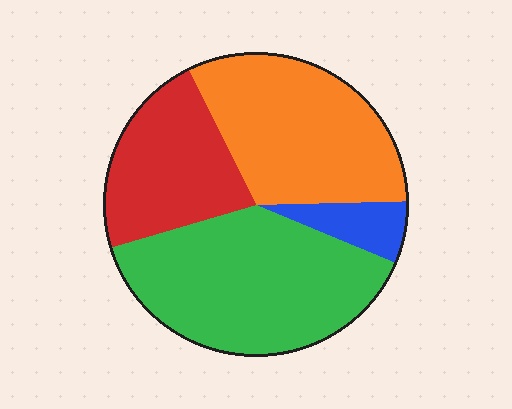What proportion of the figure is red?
Red covers around 20% of the figure.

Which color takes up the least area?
Blue, at roughly 5%.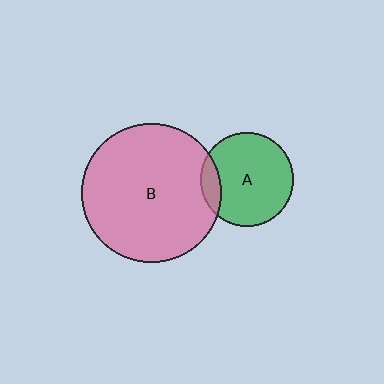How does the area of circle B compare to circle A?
Approximately 2.2 times.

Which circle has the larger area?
Circle B (pink).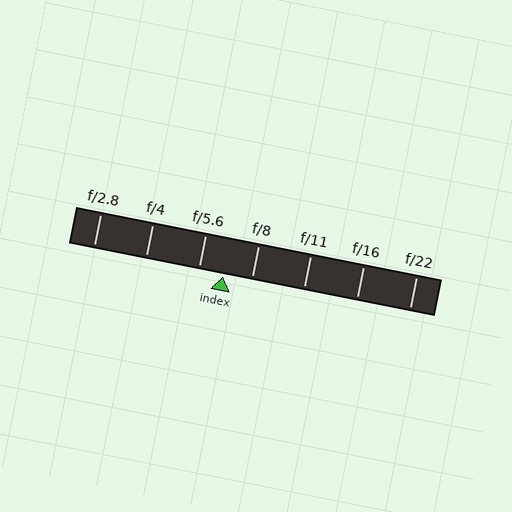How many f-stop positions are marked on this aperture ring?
There are 7 f-stop positions marked.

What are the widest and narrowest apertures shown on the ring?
The widest aperture shown is f/2.8 and the narrowest is f/22.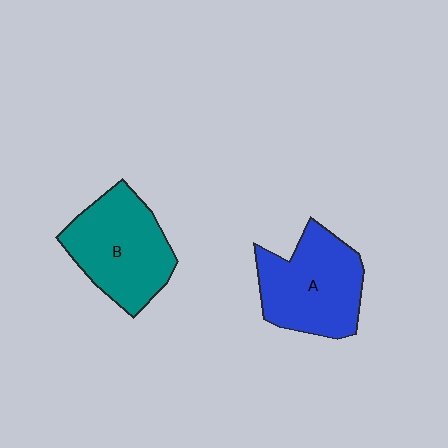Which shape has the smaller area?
Shape A (blue).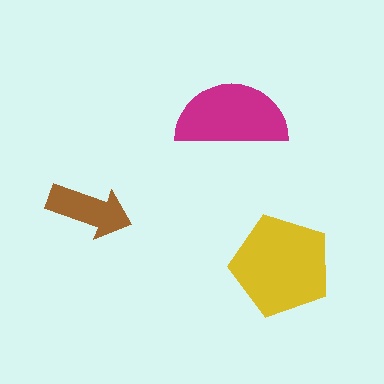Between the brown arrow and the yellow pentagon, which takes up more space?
The yellow pentagon.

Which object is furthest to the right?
The yellow pentagon is rightmost.